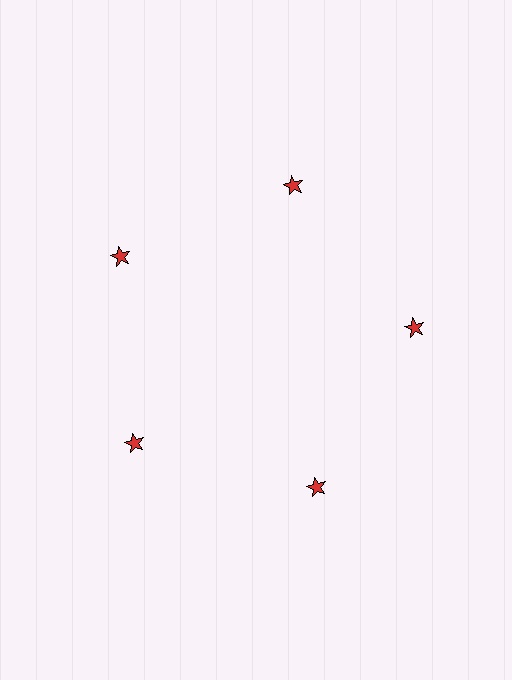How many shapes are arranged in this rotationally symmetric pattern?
There are 5 shapes, arranged in 5 groups of 1.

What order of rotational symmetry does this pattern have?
This pattern has 5-fold rotational symmetry.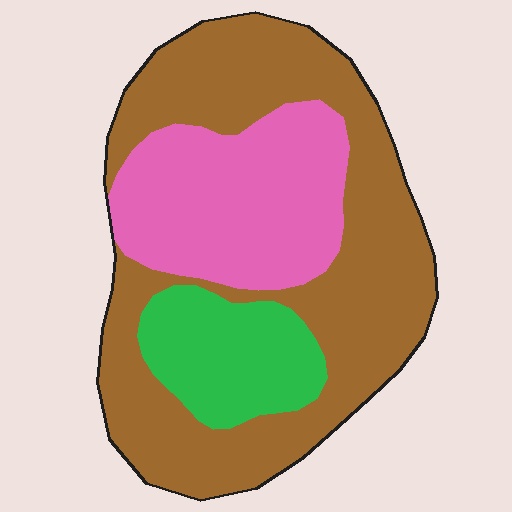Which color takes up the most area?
Brown, at roughly 55%.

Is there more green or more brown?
Brown.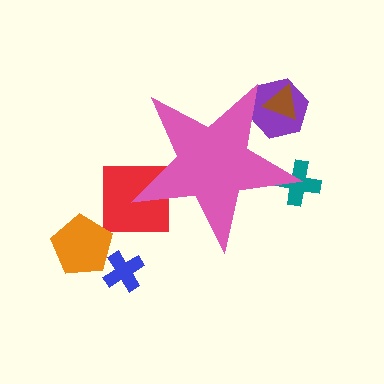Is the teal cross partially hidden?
Yes, the teal cross is partially hidden behind the pink star.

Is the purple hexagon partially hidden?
Yes, the purple hexagon is partially hidden behind the pink star.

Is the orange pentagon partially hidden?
No, the orange pentagon is fully visible.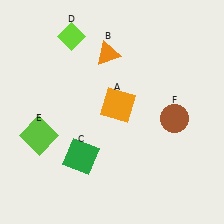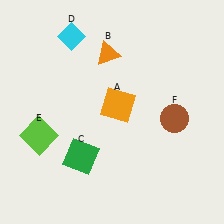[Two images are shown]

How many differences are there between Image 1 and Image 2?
There is 1 difference between the two images.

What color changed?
The diamond (D) changed from lime in Image 1 to cyan in Image 2.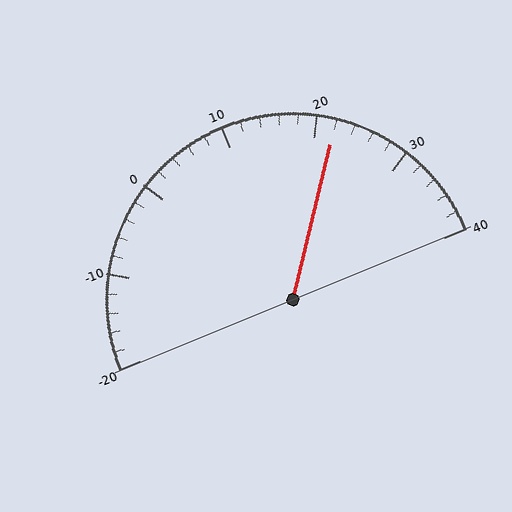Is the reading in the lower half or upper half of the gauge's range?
The reading is in the upper half of the range (-20 to 40).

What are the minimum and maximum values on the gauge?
The gauge ranges from -20 to 40.